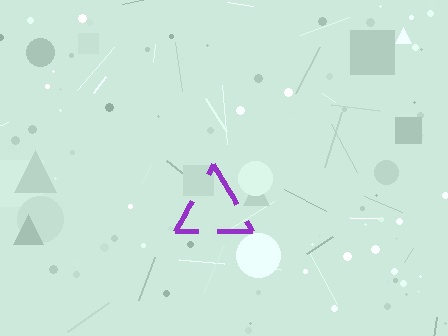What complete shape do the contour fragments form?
The contour fragments form a triangle.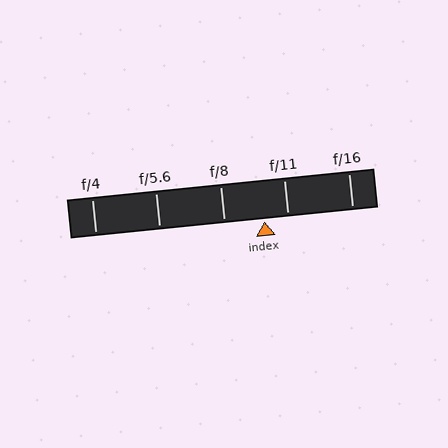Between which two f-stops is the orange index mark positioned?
The index mark is between f/8 and f/11.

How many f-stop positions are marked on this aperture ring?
There are 5 f-stop positions marked.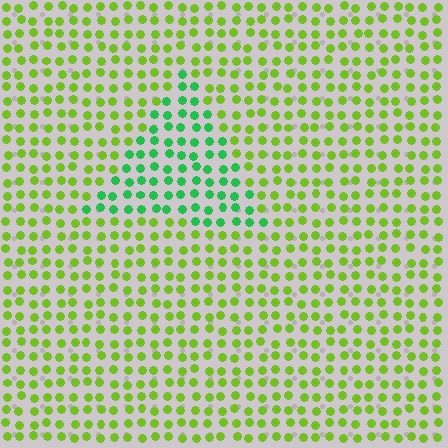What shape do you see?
I see a triangle.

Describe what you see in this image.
The image is filled with small lime elements in a uniform arrangement. A triangle-shaped region is visible where the elements are tinted to a slightly different hue, forming a subtle color boundary.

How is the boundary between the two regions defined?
The boundary is defined purely by a slight shift in hue (about 46 degrees). Spacing, size, and orientation are identical on both sides.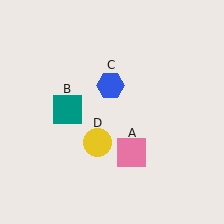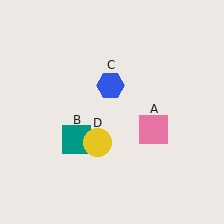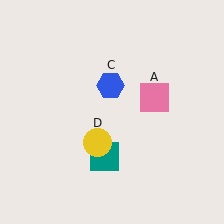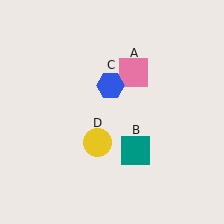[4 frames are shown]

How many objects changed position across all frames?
2 objects changed position: pink square (object A), teal square (object B).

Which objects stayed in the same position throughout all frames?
Blue hexagon (object C) and yellow circle (object D) remained stationary.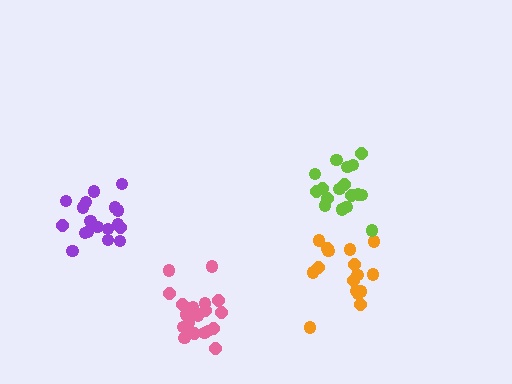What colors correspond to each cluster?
The clusters are colored: orange, pink, purple, lime.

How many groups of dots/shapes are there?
There are 4 groups.